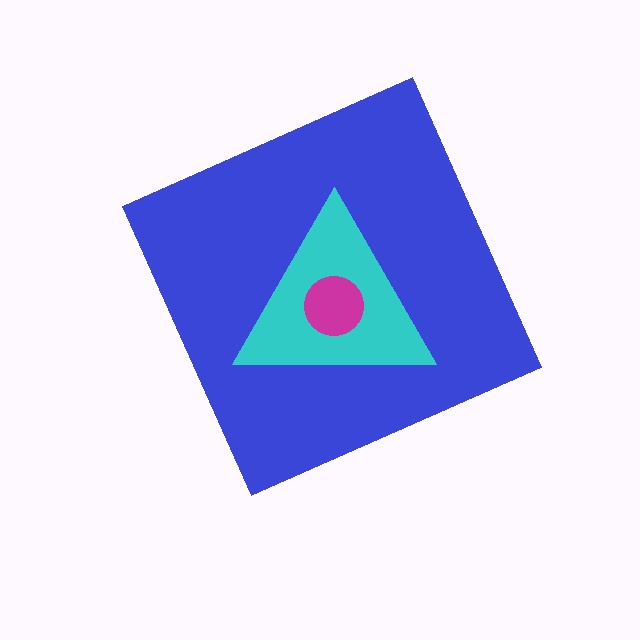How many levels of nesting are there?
3.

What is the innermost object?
The magenta circle.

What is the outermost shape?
The blue diamond.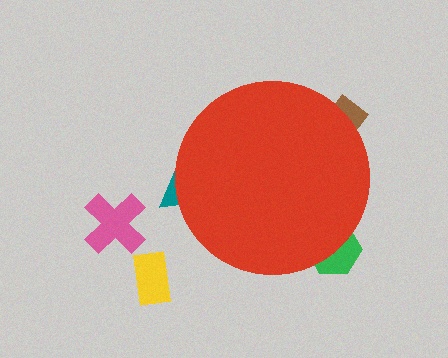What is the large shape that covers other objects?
A red circle.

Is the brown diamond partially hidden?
Yes, the brown diamond is partially hidden behind the red circle.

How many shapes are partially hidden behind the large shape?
3 shapes are partially hidden.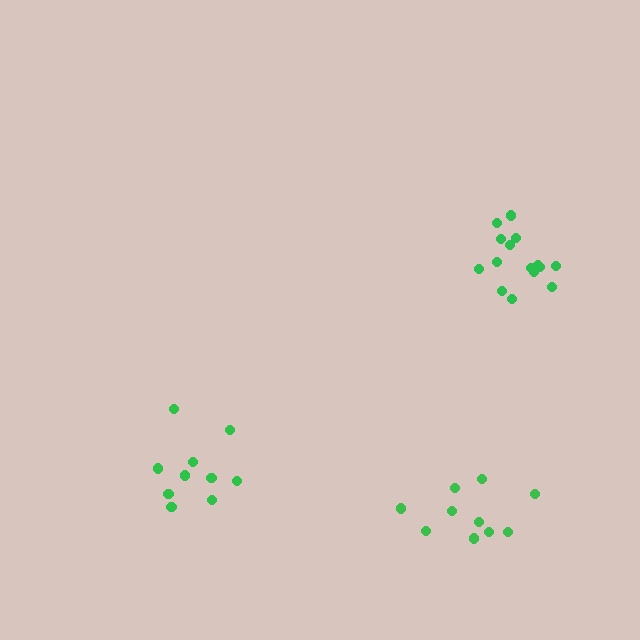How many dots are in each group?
Group 1: 10 dots, Group 2: 10 dots, Group 3: 15 dots (35 total).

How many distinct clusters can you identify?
There are 3 distinct clusters.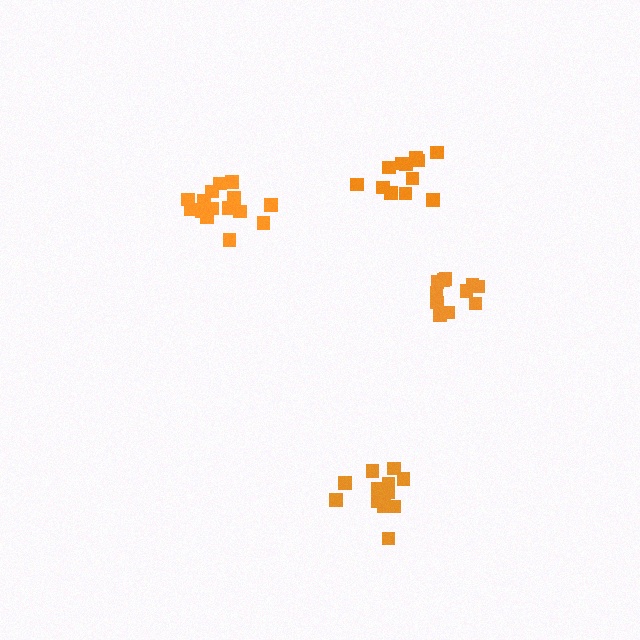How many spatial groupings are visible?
There are 4 spatial groupings.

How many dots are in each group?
Group 1: 13 dots, Group 2: 11 dots, Group 3: 15 dots, Group 4: 12 dots (51 total).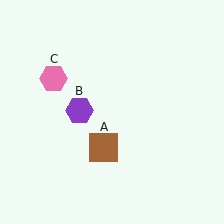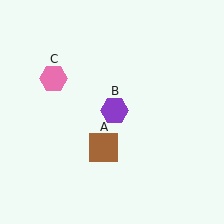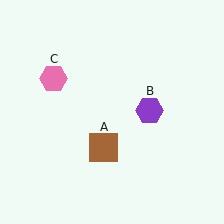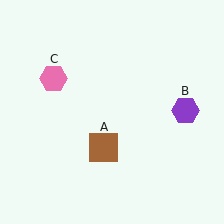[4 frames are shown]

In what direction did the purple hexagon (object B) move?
The purple hexagon (object B) moved right.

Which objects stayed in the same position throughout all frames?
Brown square (object A) and pink hexagon (object C) remained stationary.